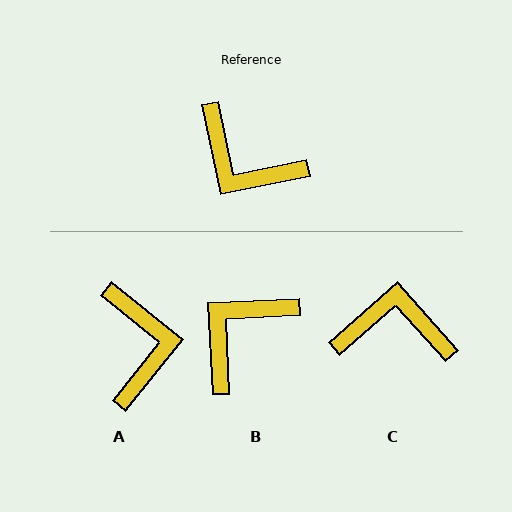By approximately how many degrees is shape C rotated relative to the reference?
Approximately 150 degrees clockwise.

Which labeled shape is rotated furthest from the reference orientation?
C, about 150 degrees away.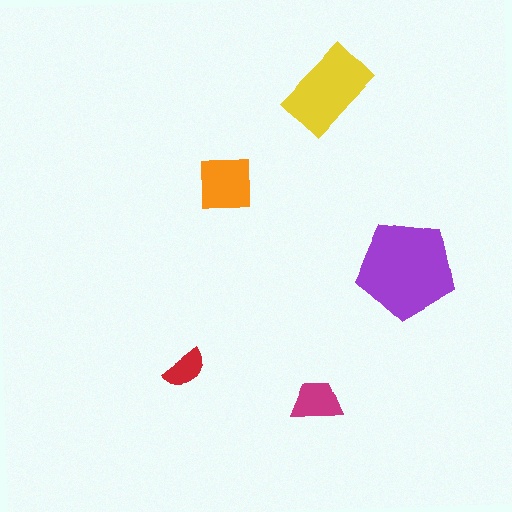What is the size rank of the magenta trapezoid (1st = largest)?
4th.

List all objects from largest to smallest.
The purple pentagon, the yellow rectangle, the orange square, the magenta trapezoid, the red semicircle.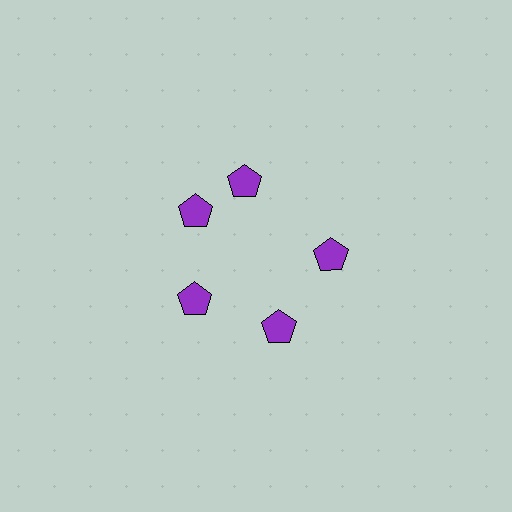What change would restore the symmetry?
The symmetry would be restored by rotating it back into even spacing with its neighbors so that all 5 pentagons sit at equal angles and equal distance from the center.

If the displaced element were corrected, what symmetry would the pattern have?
It would have 5-fold rotational symmetry — the pattern would map onto itself every 72 degrees.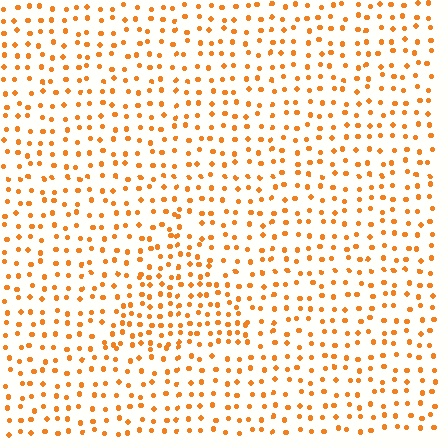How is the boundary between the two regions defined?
The boundary is defined by a change in element density (approximately 1.6x ratio). All elements are the same color, size, and shape.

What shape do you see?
I see a triangle.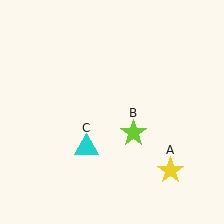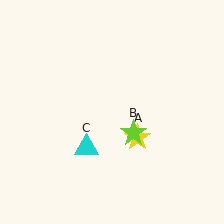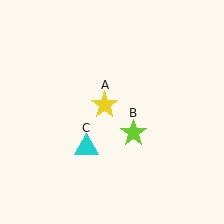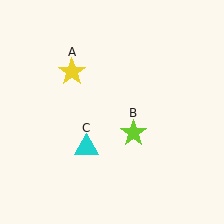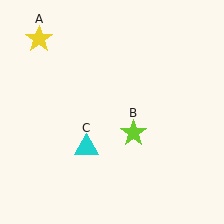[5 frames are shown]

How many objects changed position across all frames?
1 object changed position: yellow star (object A).